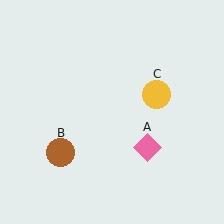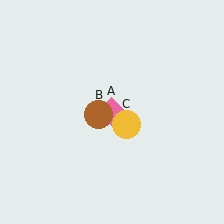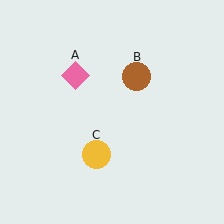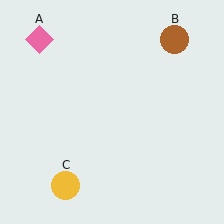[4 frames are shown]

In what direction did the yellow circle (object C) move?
The yellow circle (object C) moved down and to the left.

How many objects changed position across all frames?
3 objects changed position: pink diamond (object A), brown circle (object B), yellow circle (object C).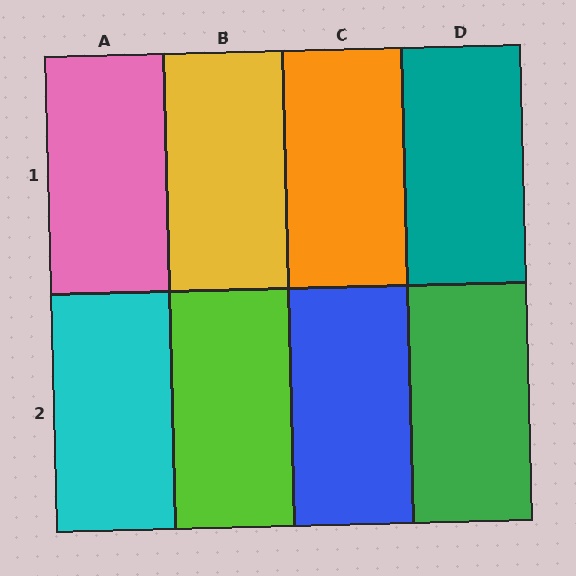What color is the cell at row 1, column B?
Yellow.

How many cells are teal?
1 cell is teal.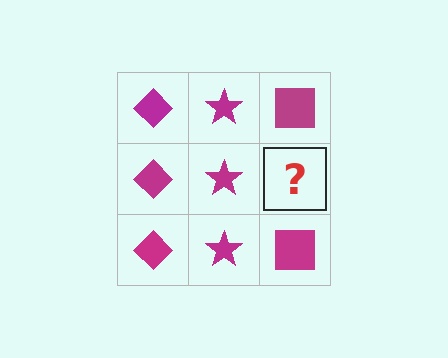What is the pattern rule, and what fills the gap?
The rule is that each column has a consistent shape. The gap should be filled with a magenta square.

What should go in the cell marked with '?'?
The missing cell should contain a magenta square.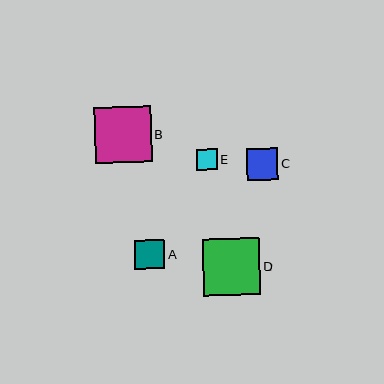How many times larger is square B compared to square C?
Square B is approximately 1.8 times the size of square C.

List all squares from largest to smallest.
From largest to smallest: D, B, C, A, E.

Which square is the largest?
Square D is the largest with a size of approximately 57 pixels.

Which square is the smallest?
Square E is the smallest with a size of approximately 20 pixels.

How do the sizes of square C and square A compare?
Square C and square A are approximately the same size.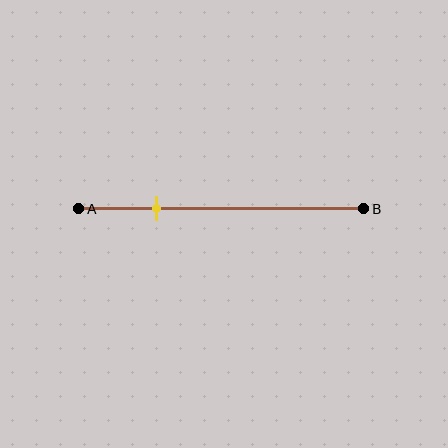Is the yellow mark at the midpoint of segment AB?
No, the mark is at about 25% from A, not at the 50% midpoint.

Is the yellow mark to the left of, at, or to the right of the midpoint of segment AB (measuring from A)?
The yellow mark is to the left of the midpoint of segment AB.